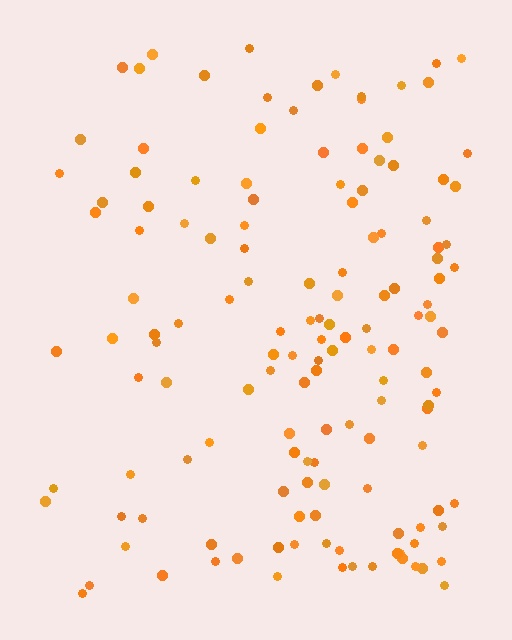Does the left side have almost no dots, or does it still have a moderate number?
Still a moderate number, just noticeably fewer than the right.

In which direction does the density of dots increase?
From left to right, with the right side densest.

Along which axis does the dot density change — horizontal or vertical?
Horizontal.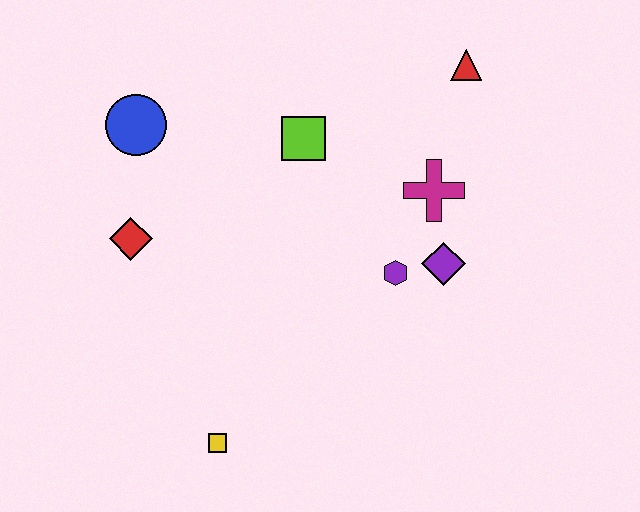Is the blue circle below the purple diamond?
No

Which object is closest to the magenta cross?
The purple diamond is closest to the magenta cross.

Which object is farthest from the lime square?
The yellow square is farthest from the lime square.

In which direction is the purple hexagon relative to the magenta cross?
The purple hexagon is below the magenta cross.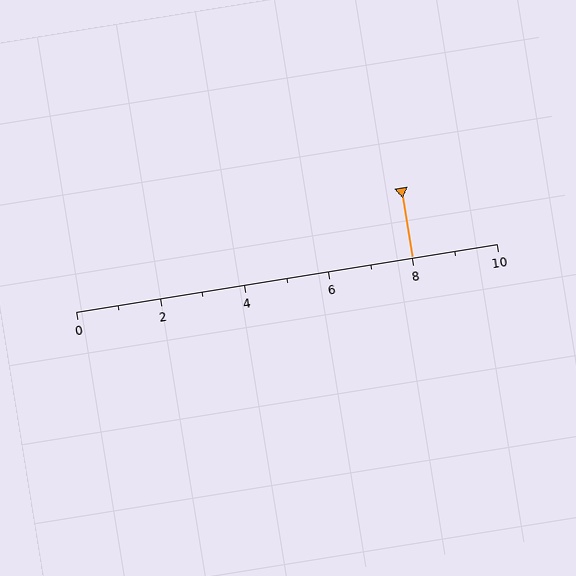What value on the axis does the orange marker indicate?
The marker indicates approximately 8.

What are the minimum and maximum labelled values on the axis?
The axis runs from 0 to 10.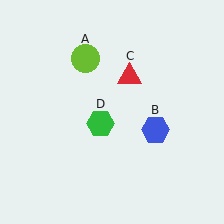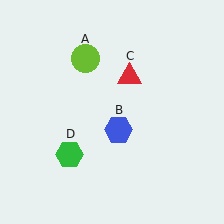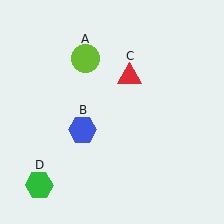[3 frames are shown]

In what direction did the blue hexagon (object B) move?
The blue hexagon (object B) moved left.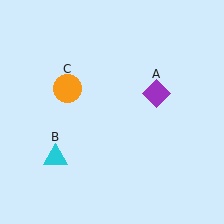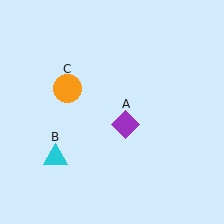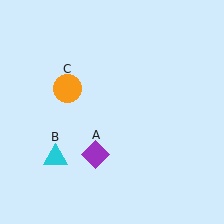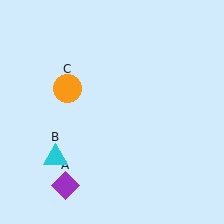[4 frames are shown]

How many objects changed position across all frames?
1 object changed position: purple diamond (object A).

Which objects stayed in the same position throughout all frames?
Cyan triangle (object B) and orange circle (object C) remained stationary.